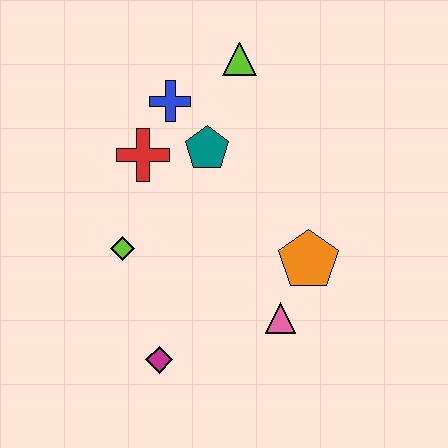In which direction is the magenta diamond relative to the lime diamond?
The magenta diamond is below the lime diamond.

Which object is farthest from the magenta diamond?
The lime triangle is farthest from the magenta diamond.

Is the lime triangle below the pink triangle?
No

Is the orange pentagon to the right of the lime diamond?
Yes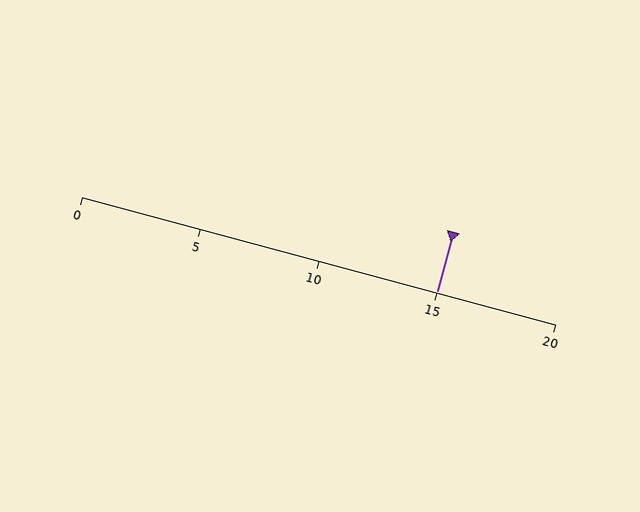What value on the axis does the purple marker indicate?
The marker indicates approximately 15.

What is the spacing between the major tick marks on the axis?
The major ticks are spaced 5 apart.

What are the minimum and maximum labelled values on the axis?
The axis runs from 0 to 20.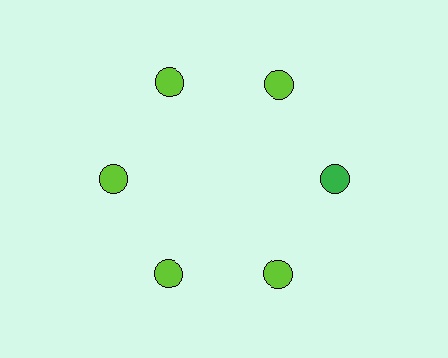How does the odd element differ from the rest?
It has a different color: green instead of lime.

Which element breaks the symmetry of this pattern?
The green circle at roughly the 3 o'clock position breaks the symmetry. All other shapes are lime circles.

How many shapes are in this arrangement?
There are 6 shapes arranged in a ring pattern.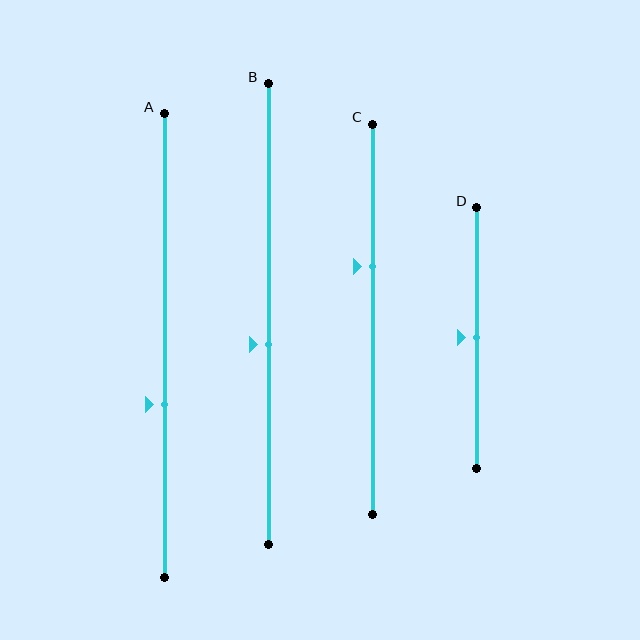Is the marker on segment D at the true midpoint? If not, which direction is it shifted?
Yes, the marker on segment D is at the true midpoint.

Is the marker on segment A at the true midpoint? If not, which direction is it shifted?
No, the marker on segment A is shifted downward by about 13% of the segment length.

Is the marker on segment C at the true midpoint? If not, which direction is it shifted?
No, the marker on segment C is shifted upward by about 14% of the segment length.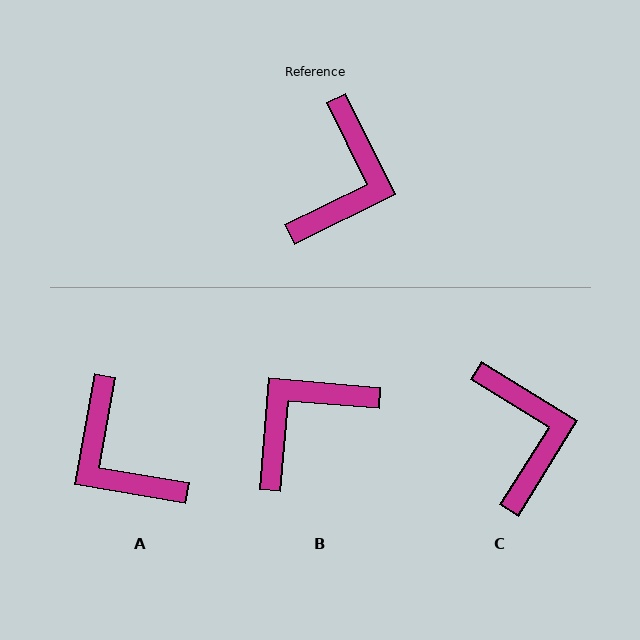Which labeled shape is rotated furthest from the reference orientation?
B, about 149 degrees away.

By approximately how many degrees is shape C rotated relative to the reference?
Approximately 32 degrees counter-clockwise.